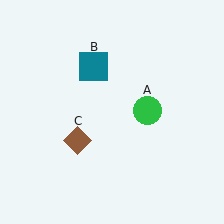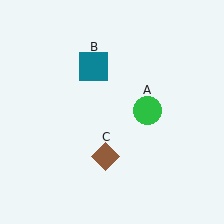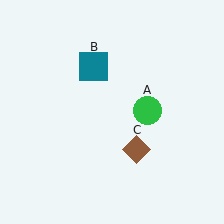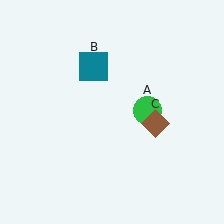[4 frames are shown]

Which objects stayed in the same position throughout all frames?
Green circle (object A) and teal square (object B) remained stationary.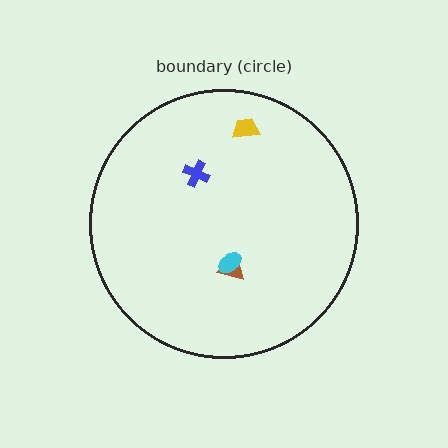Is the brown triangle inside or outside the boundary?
Inside.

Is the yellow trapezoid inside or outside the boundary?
Inside.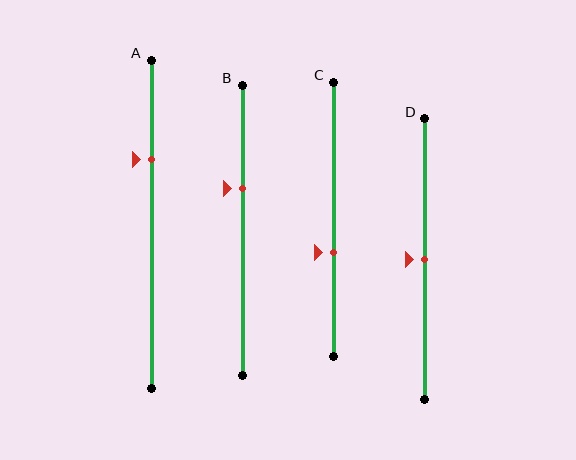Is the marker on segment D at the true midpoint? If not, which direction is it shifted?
Yes, the marker on segment D is at the true midpoint.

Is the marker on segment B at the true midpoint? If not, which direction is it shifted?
No, the marker on segment B is shifted upward by about 15% of the segment length.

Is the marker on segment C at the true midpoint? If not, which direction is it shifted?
No, the marker on segment C is shifted downward by about 12% of the segment length.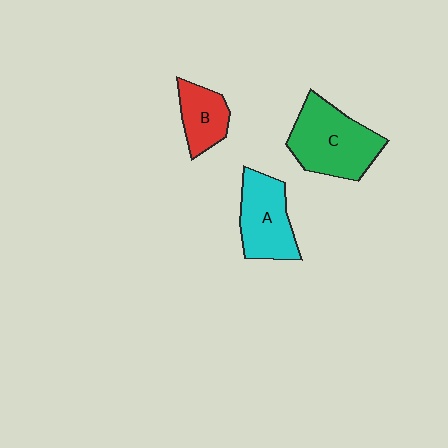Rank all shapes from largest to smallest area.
From largest to smallest: C (green), A (cyan), B (red).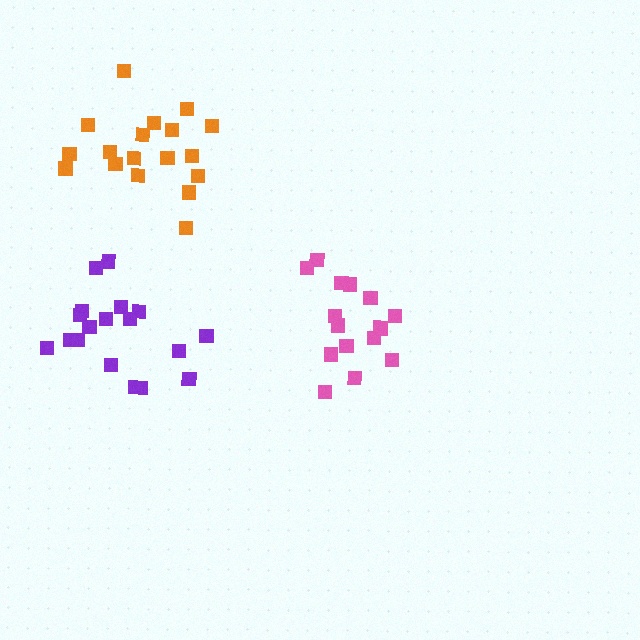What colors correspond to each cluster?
The clusters are colored: pink, orange, purple.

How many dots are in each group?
Group 1: 15 dots, Group 2: 18 dots, Group 3: 18 dots (51 total).